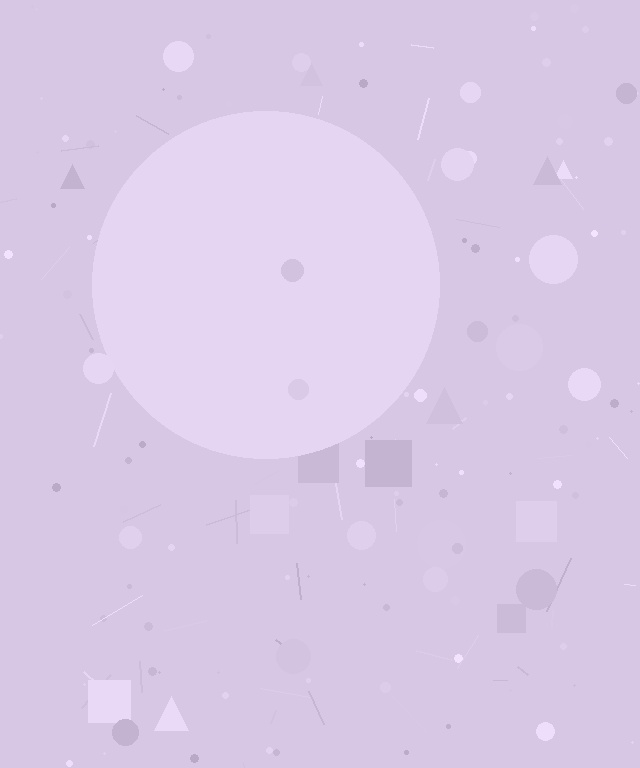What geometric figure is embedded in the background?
A circle is embedded in the background.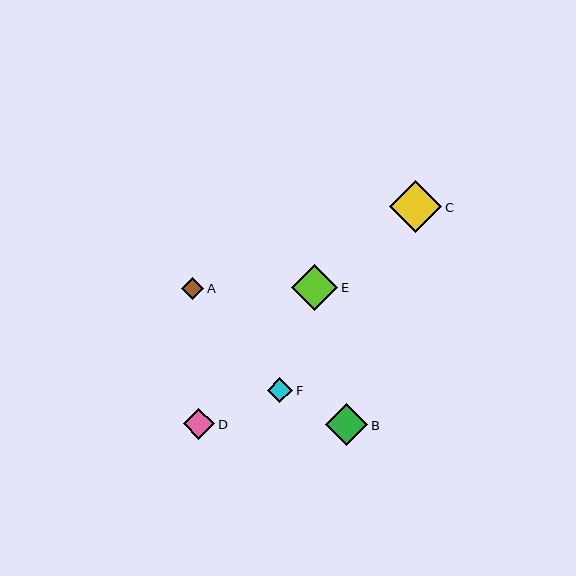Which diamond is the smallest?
Diamond A is the smallest with a size of approximately 23 pixels.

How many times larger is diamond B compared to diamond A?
Diamond B is approximately 1.9 times the size of diamond A.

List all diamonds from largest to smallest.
From largest to smallest: C, E, B, D, F, A.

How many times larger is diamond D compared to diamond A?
Diamond D is approximately 1.4 times the size of diamond A.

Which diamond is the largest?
Diamond C is the largest with a size of approximately 52 pixels.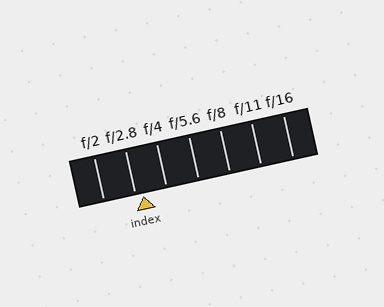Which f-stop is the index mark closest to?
The index mark is closest to f/2.8.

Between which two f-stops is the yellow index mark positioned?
The index mark is between f/2.8 and f/4.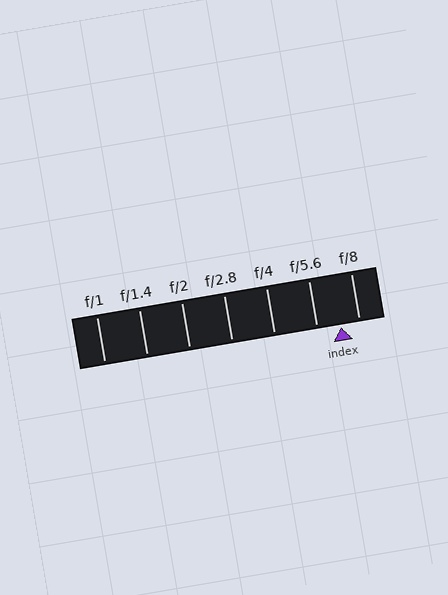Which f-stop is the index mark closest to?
The index mark is closest to f/8.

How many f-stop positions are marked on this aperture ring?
There are 7 f-stop positions marked.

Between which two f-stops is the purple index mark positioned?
The index mark is between f/5.6 and f/8.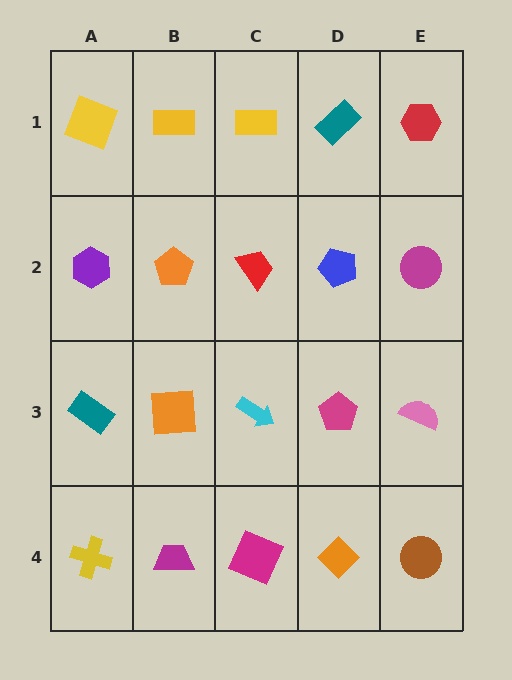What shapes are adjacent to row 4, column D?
A magenta pentagon (row 3, column D), a magenta square (row 4, column C), a brown circle (row 4, column E).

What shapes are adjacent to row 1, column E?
A magenta circle (row 2, column E), a teal rectangle (row 1, column D).